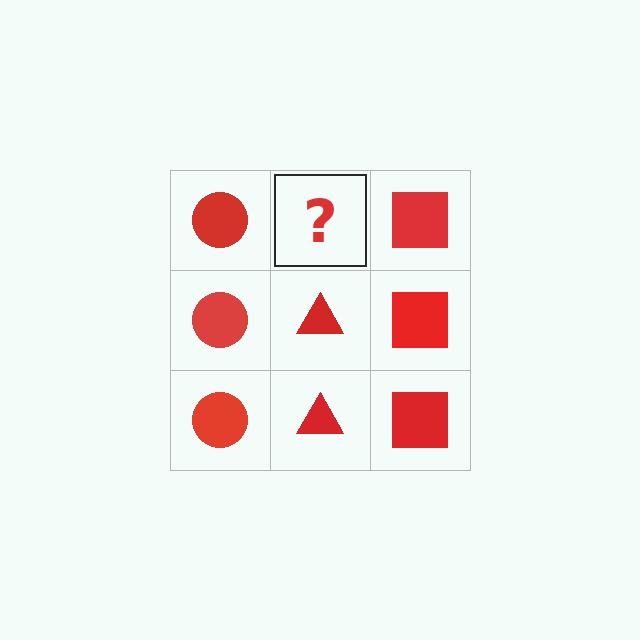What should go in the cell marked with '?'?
The missing cell should contain a red triangle.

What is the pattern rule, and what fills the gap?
The rule is that each column has a consistent shape. The gap should be filled with a red triangle.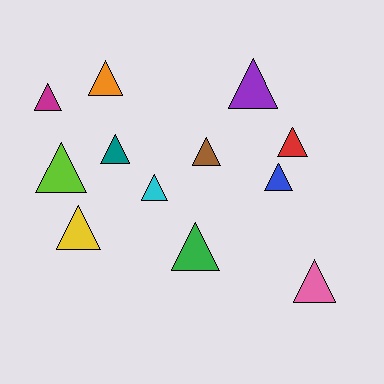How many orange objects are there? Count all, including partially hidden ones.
There is 1 orange object.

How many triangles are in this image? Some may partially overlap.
There are 12 triangles.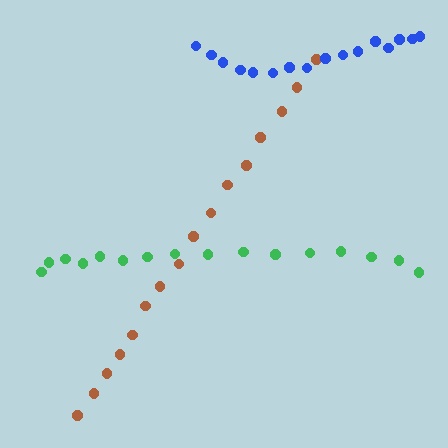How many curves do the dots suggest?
There are 3 distinct paths.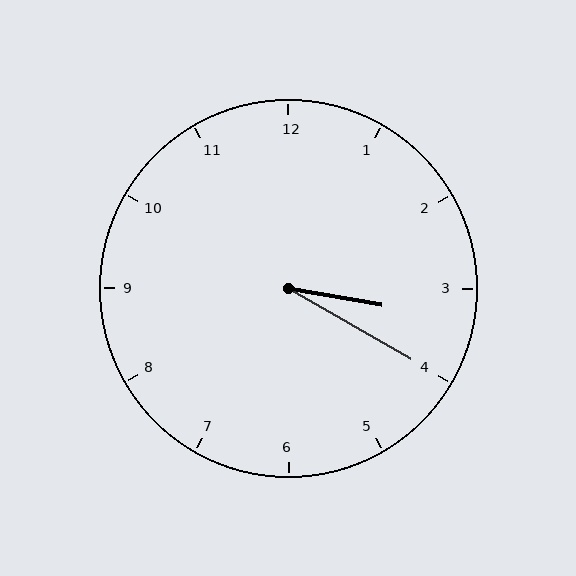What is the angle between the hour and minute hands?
Approximately 20 degrees.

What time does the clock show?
3:20.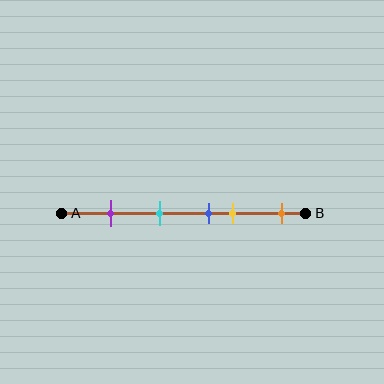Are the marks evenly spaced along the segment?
No, the marks are not evenly spaced.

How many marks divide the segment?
There are 5 marks dividing the segment.